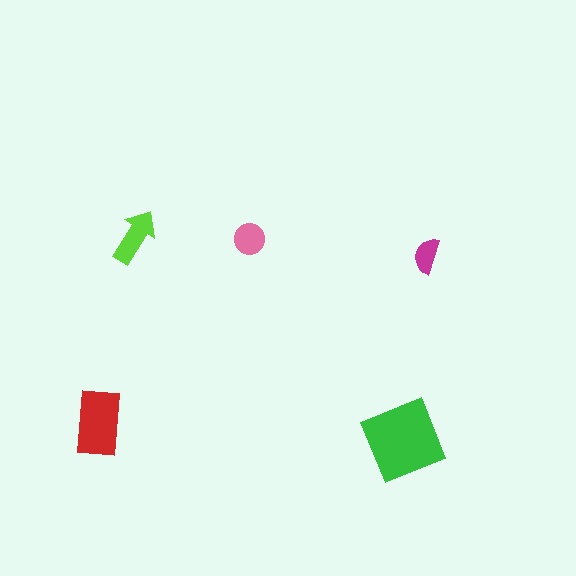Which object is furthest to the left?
The red rectangle is leftmost.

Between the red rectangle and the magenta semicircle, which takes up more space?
The red rectangle.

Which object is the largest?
The green diamond.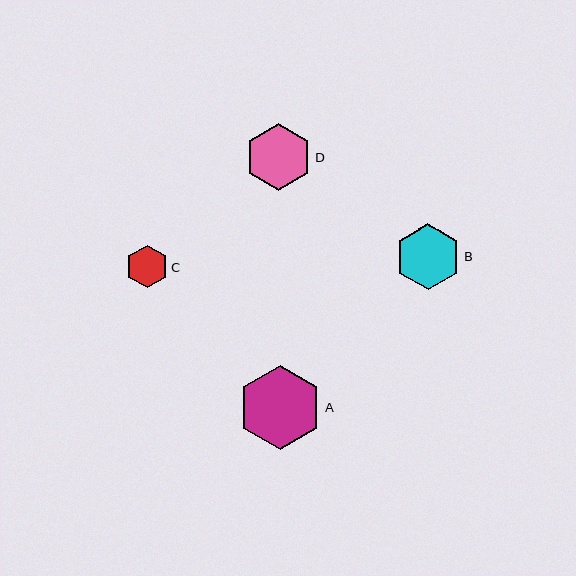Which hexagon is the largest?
Hexagon A is the largest with a size of approximately 83 pixels.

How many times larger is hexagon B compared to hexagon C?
Hexagon B is approximately 1.6 times the size of hexagon C.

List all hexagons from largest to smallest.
From largest to smallest: A, D, B, C.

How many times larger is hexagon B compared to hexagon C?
Hexagon B is approximately 1.6 times the size of hexagon C.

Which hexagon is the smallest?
Hexagon C is the smallest with a size of approximately 42 pixels.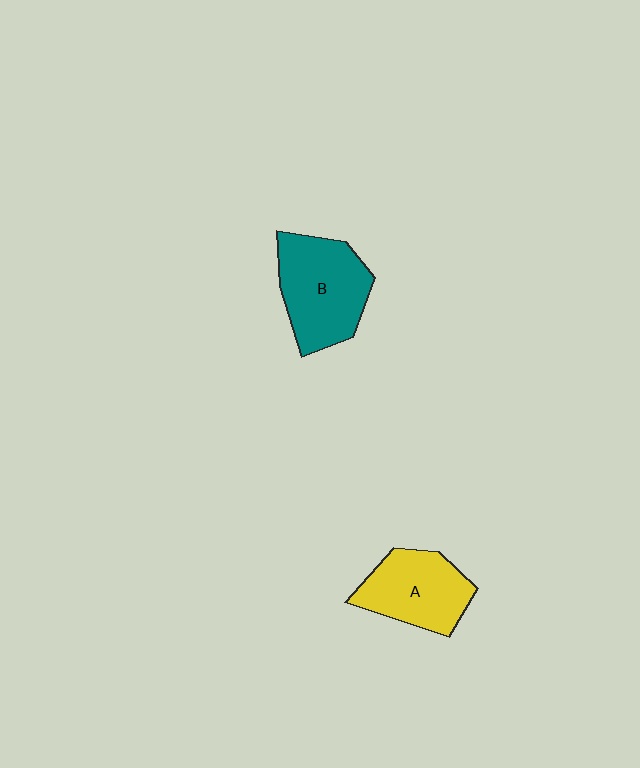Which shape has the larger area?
Shape B (teal).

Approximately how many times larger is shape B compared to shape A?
Approximately 1.2 times.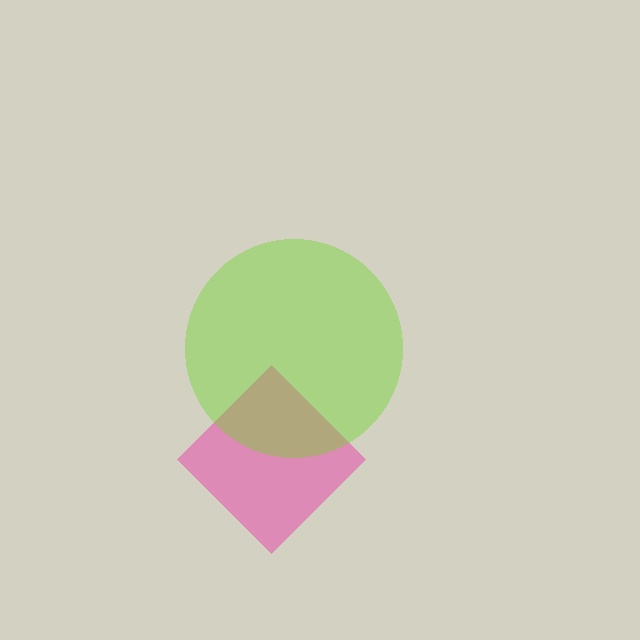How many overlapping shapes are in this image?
There are 2 overlapping shapes in the image.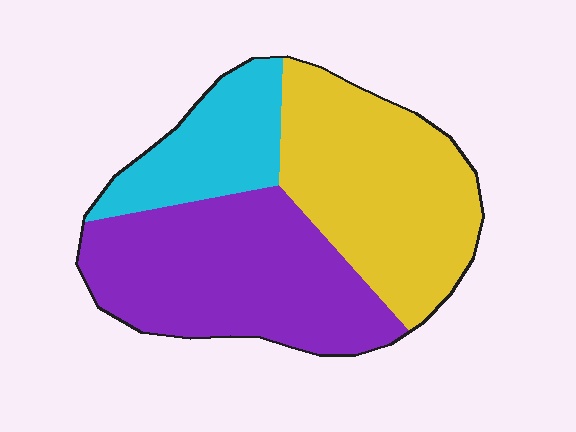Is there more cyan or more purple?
Purple.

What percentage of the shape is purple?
Purple takes up about two fifths (2/5) of the shape.